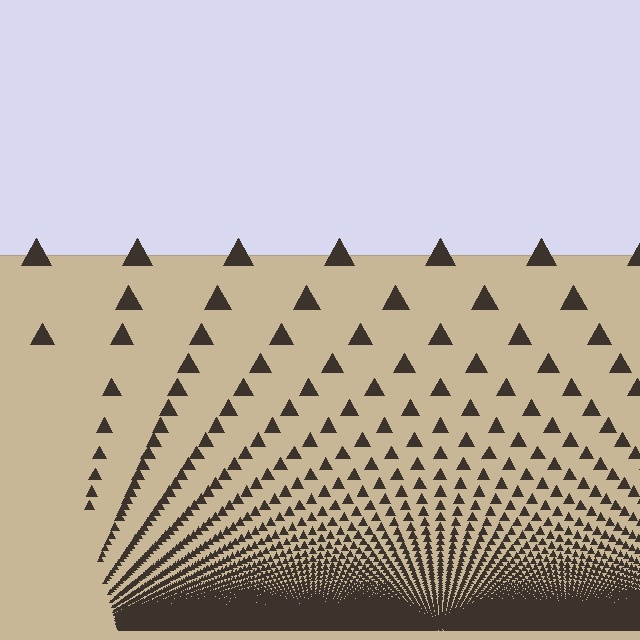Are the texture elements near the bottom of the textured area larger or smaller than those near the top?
Smaller. The gradient is inverted — elements near the bottom are smaller and denser.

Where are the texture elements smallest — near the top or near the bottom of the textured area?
Near the bottom.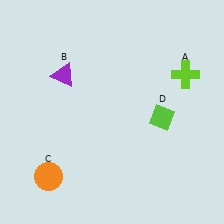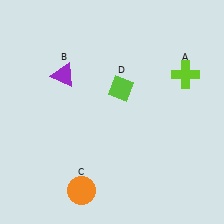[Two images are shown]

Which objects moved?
The objects that moved are: the orange circle (C), the lime diamond (D).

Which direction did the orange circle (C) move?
The orange circle (C) moved right.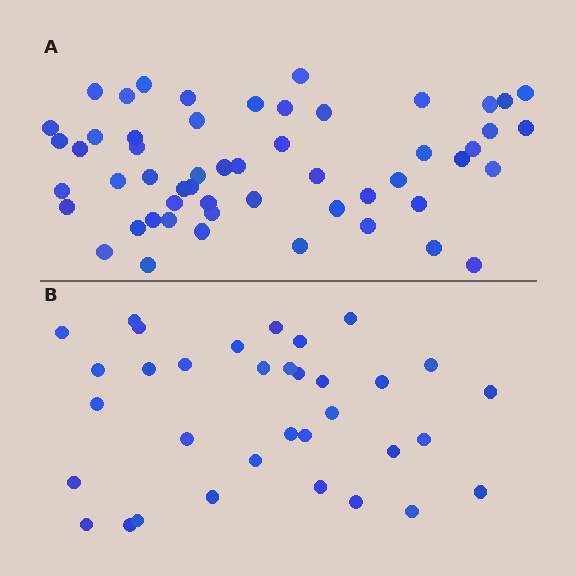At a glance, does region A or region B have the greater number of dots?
Region A (the top region) has more dots.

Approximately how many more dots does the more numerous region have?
Region A has approximately 20 more dots than region B.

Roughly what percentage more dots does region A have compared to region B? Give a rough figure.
About 60% more.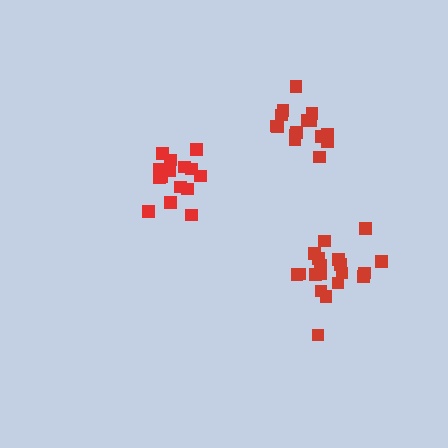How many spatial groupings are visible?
There are 3 spatial groupings.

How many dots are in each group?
Group 1: 15 dots, Group 2: 19 dots, Group 3: 15 dots (49 total).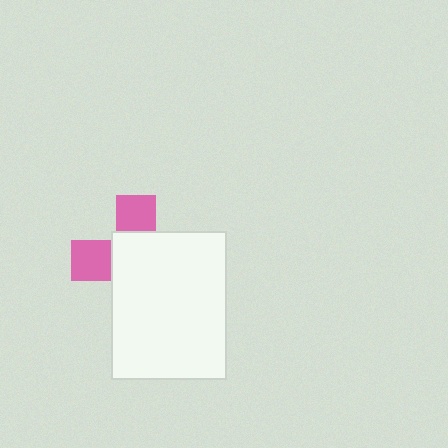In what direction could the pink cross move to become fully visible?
The pink cross could move toward the upper-left. That would shift it out from behind the white rectangle entirely.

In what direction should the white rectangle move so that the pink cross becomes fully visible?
The white rectangle should move toward the lower-right. That is the shortest direction to clear the overlap and leave the pink cross fully visible.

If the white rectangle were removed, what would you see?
You would see the complete pink cross.